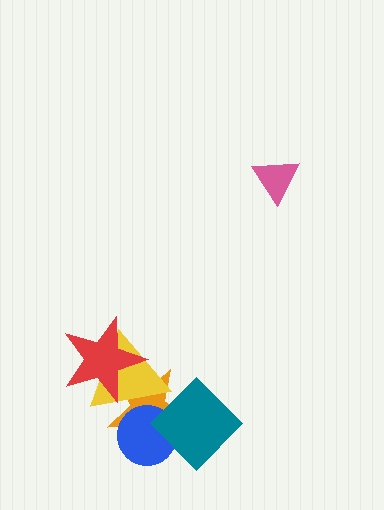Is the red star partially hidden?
No, no other shape covers it.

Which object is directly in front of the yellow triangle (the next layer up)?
The blue circle is directly in front of the yellow triangle.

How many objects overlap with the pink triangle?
0 objects overlap with the pink triangle.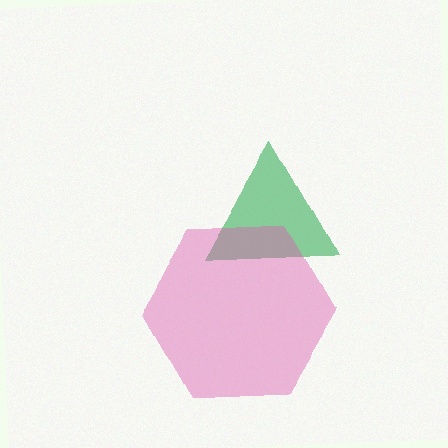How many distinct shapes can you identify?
There are 2 distinct shapes: a green triangle, a pink hexagon.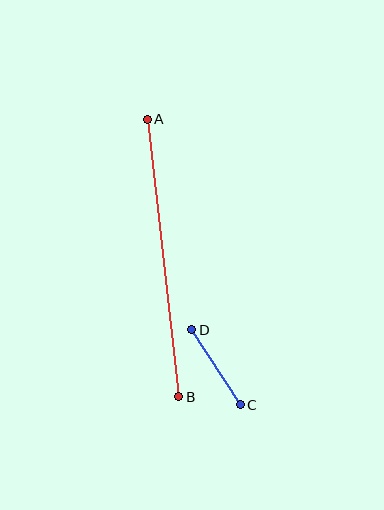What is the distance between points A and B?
The distance is approximately 279 pixels.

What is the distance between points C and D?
The distance is approximately 89 pixels.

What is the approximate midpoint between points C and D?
The midpoint is at approximately (216, 367) pixels.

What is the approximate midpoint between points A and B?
The midpoint is at approximately (163, 258) pixels.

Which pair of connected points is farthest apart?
Points A and B are farthest apart.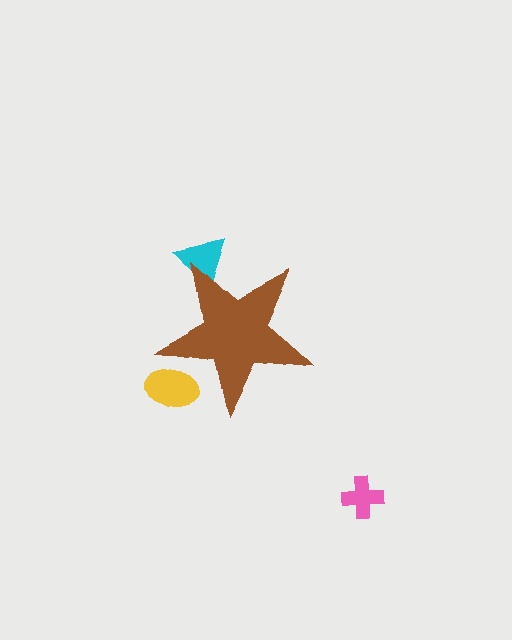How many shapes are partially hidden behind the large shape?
2 shapes are partially hidden.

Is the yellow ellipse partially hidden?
Yes, the yellow ellipse is partially hidden behind the brown star.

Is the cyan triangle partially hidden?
Yes, the cyan triangle is partially hidden behind the brown star.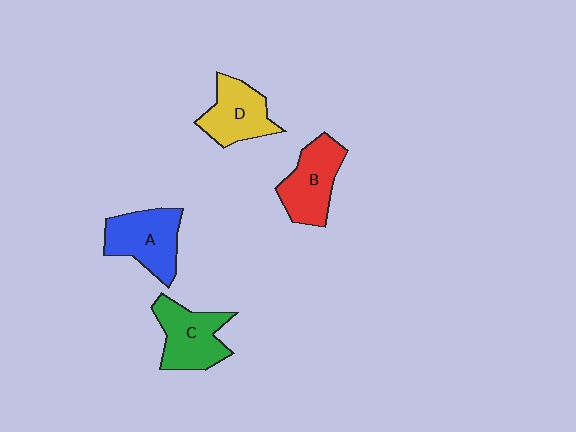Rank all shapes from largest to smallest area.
From largest to smallest: A (blue), C (green), B (red), D (yellow).